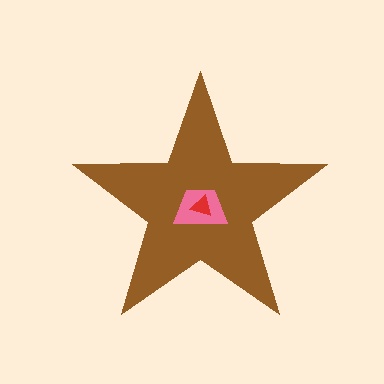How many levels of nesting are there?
3.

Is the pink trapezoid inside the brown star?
Yes.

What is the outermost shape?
The brown star.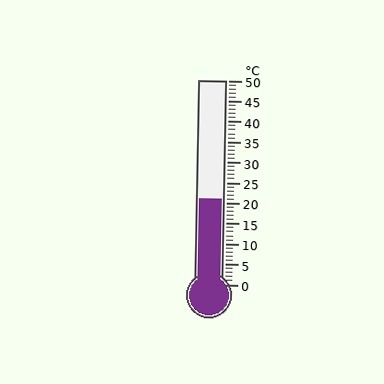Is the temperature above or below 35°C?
The temperature is below 35°C.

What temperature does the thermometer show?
The thermometer shows approximately 21°C.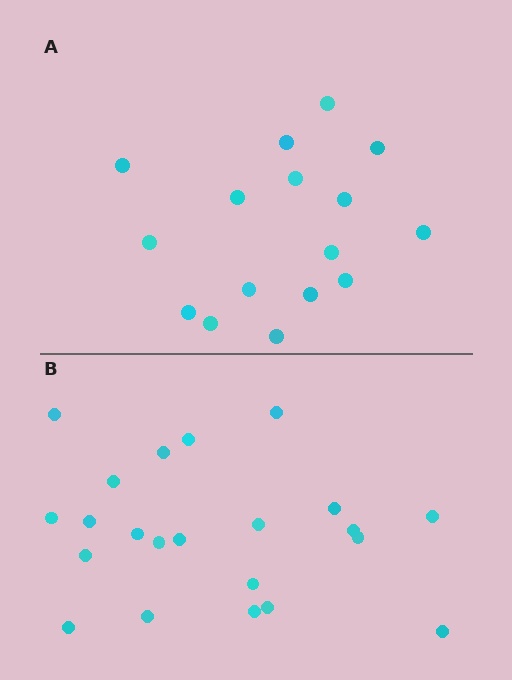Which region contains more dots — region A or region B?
Region B (the bottom region) has more dots.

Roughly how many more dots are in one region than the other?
Region B has about 6 more dots than region A.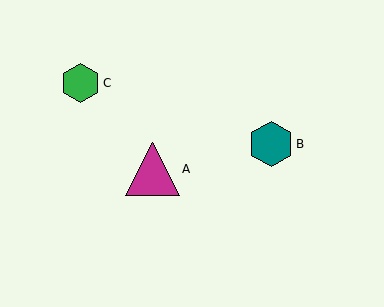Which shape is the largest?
The magenta triangle (labeled A) is the largest.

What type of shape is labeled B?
Shape B is a teal hexagon.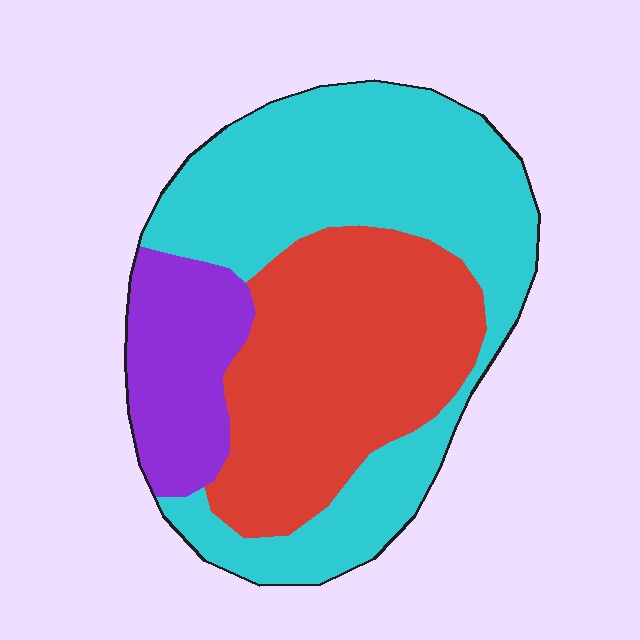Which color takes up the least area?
Purple, at roughly 15%.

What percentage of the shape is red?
Red takes up about three eighths (3/8) of the shape.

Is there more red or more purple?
Red.